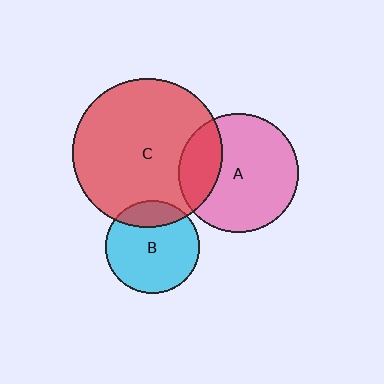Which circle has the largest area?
Circle C (red).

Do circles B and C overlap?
Yes.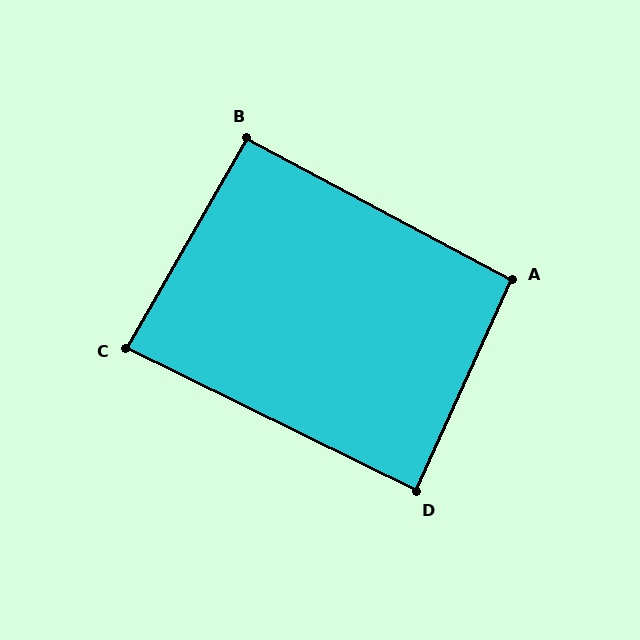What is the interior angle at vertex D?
Approximately 88 degrees (approximately right).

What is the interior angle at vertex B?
Approximately 92 degrees (approximately right).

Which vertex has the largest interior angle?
A, at approximately 94 degrees.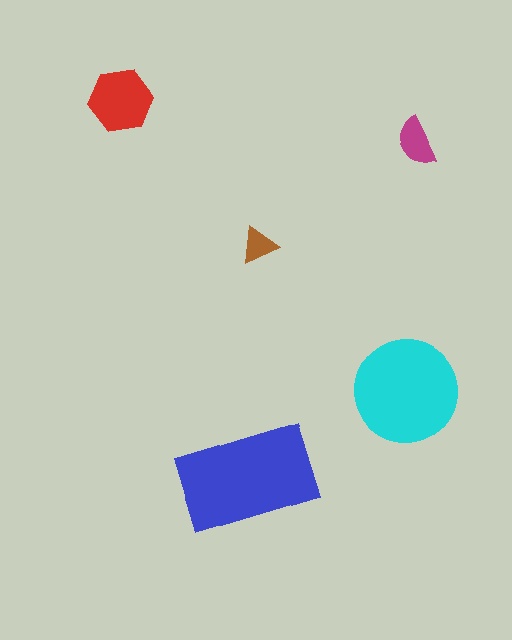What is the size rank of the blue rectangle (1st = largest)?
1st.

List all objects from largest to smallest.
The blue rectangle, the cyan circle, the red hexagon, the magenta semicircle, the brown triangle.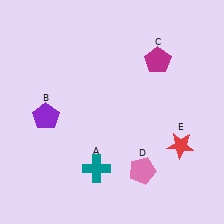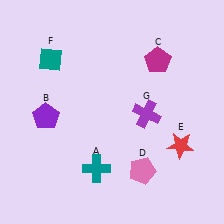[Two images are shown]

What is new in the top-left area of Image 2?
A teal diamond (F) was added in the top-left area of Image 2.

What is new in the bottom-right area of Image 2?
A purple cross (G) was added in the bottom-right area of Image 2.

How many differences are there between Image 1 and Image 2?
There are 2 differences between the two images.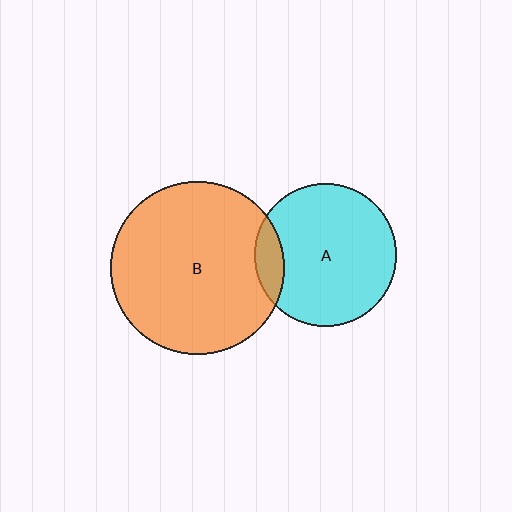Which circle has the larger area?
Circle B (orange).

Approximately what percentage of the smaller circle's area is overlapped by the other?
Approximately 10%.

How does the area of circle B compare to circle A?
Approximately 1.5 times.